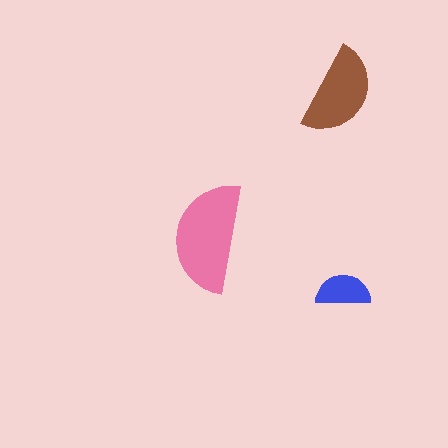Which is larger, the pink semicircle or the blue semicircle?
The pink one.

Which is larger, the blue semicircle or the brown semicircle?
The brown one.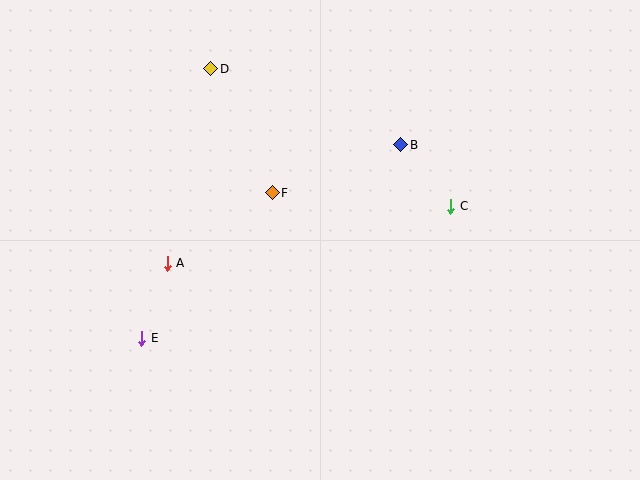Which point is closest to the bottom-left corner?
Point E is closest to the bottom-left corner.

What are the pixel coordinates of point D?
Point D is at (211, 69).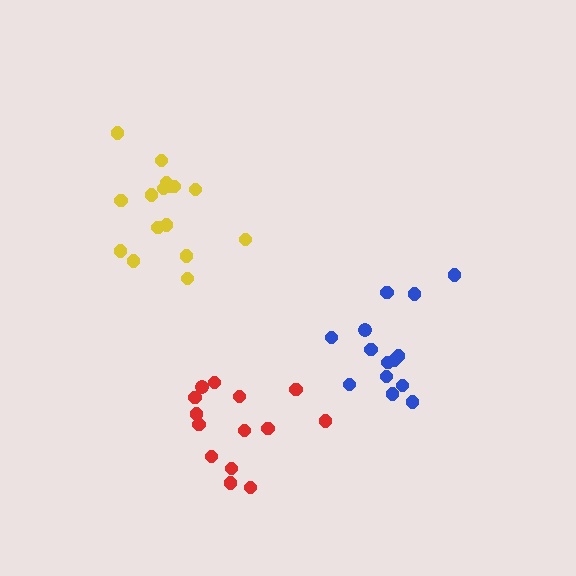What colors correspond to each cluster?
The clusters are colored: yellow, blue, red.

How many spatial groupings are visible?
There are 3 spatial groupings.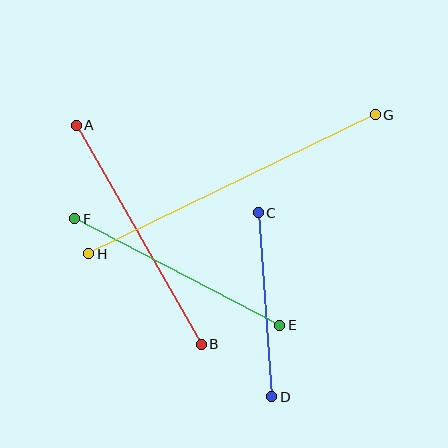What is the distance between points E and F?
The distance is approximately 231 pixels.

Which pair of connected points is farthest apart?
Points G and H are farthest apart.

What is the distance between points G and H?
The distance is approximately 318 pixels.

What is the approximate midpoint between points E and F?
The midpoint is at approximately (177, 272) pixels.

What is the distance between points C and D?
The distance is approximately 184 pixels.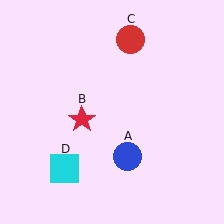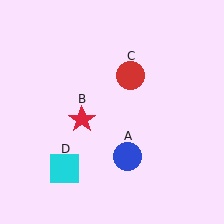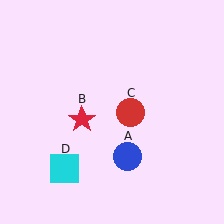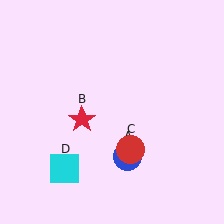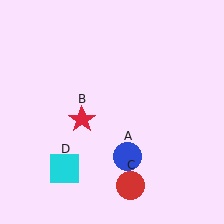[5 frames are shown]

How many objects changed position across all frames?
1 object changed position: red circle (object C).